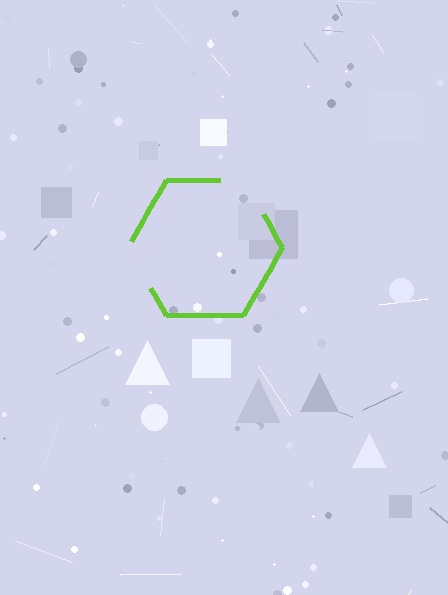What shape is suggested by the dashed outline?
The dashed outline suggests a hexagon.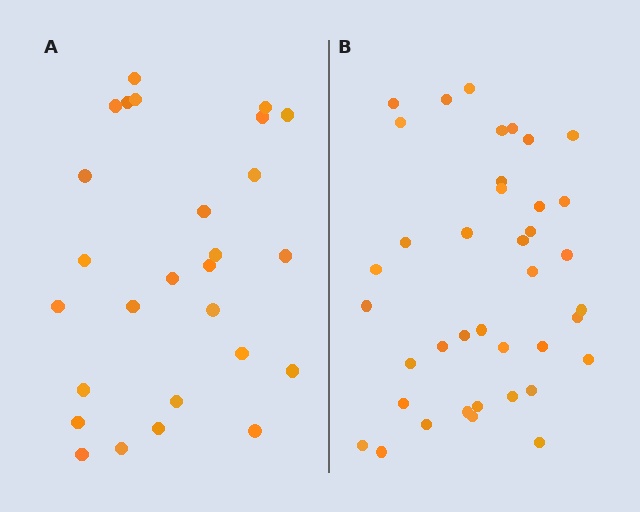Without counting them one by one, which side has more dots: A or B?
Region B (the right region) has more dots.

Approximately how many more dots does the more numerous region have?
Region B has roughly 12 or so more dots than region A.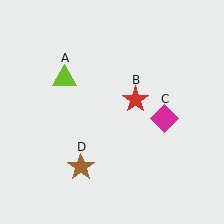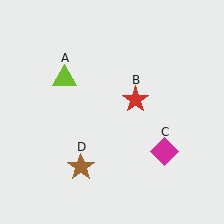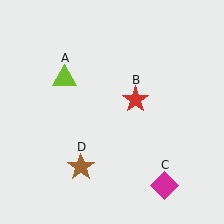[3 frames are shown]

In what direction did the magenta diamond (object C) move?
The magenta diamond (object C) moved down.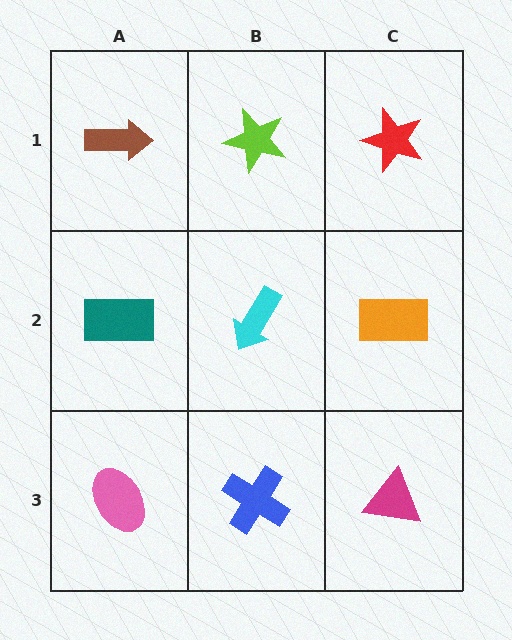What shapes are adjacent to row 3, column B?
A cyan arrow (row 2, column B), a pink ellipse (row 3, column A), a magenta triangle (row 3, column C).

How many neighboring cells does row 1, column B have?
3.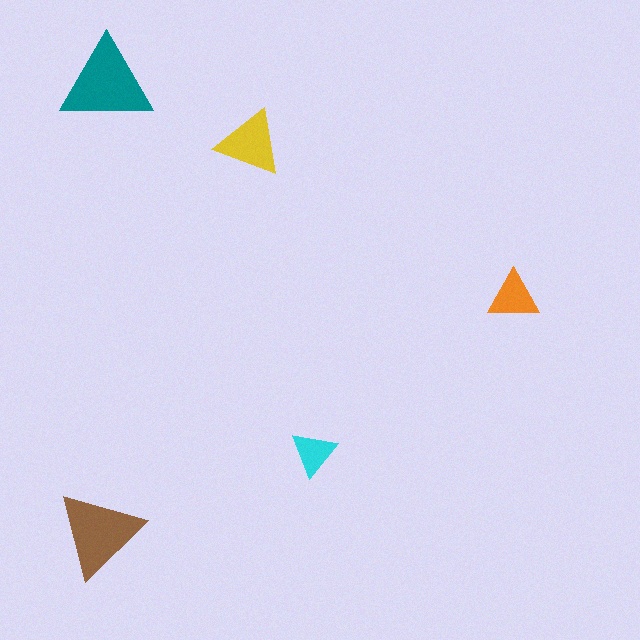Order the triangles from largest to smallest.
the teal one, the brown one, the yellow one, the orange one, the cyan one.